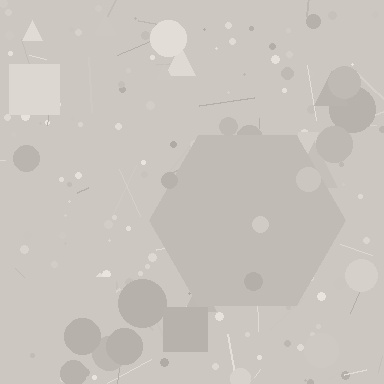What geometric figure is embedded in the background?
A hexagon is embedded in the background.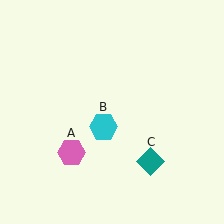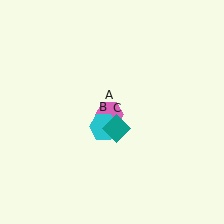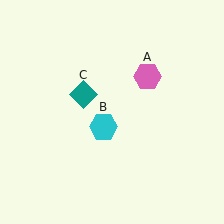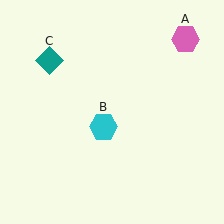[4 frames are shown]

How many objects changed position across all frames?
2 objects changed position: pink hexagon (object A), teal diamond (object C).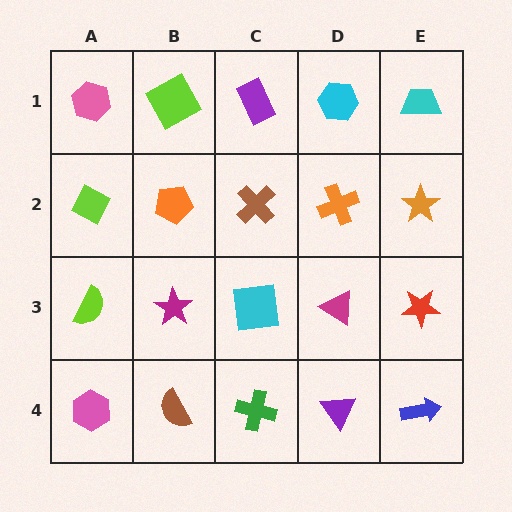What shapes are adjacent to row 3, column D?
An orange cross (row 2, column D), a purple triangle (row 4, column D), a cyan square (row 3, column C), a red star (row 3, column E).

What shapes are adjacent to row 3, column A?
A lime diamond (row 2, column A), a pink hexagon (row 4, column A), a magenta star (row 3, column B).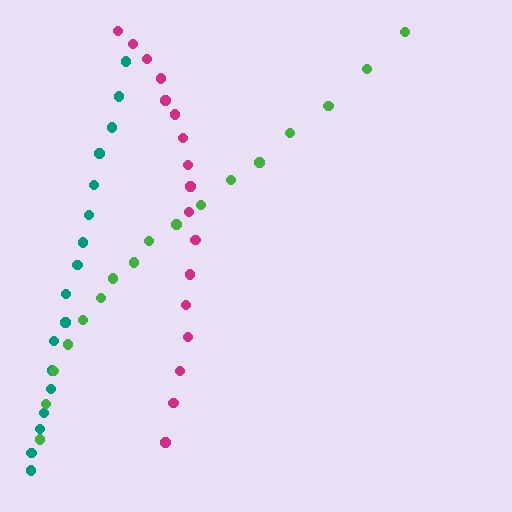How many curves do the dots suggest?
There are 3 distinct paths.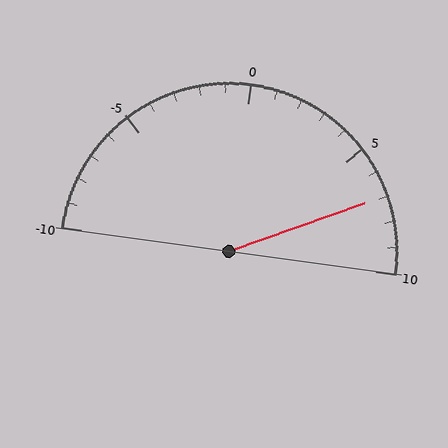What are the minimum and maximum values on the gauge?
The gauge ranges from -10 to 10.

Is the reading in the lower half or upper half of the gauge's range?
The reading is in the upper half of the range (-10 to 10).